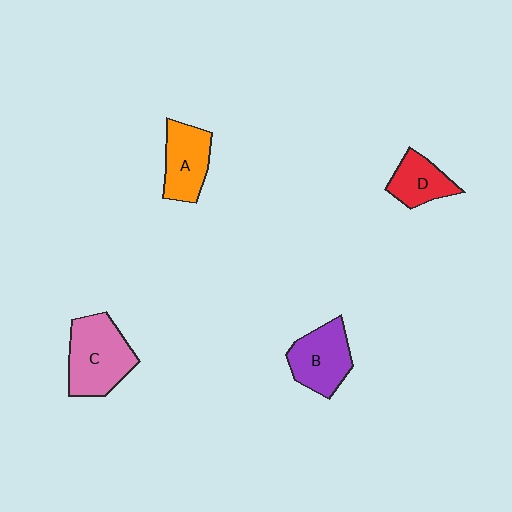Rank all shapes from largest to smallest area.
From largest to smallest: C (pink), B (purple), A (orange), D (red).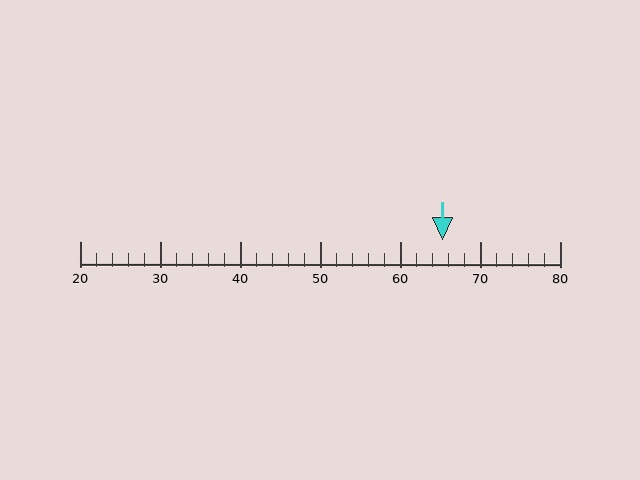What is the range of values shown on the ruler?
The ruler shows values from 20 to 80.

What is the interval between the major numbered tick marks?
The major tick marks are spaced 10 units apart.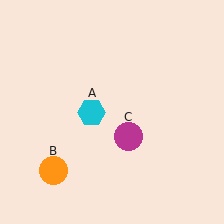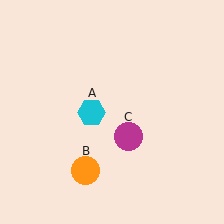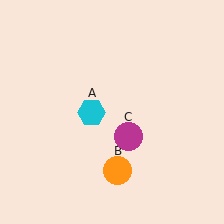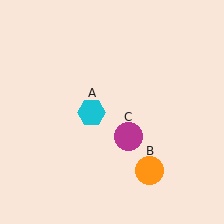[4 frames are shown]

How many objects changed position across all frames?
1 object changed position: orange circle (object B).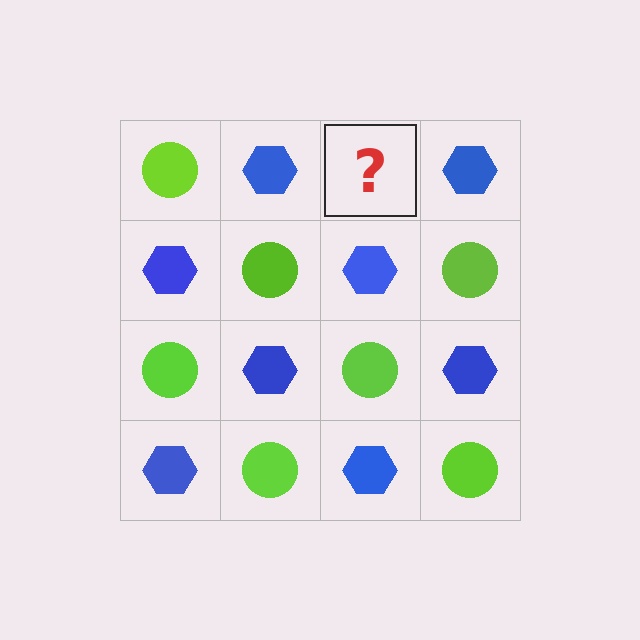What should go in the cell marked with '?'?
The missing cell should contain a lime circle.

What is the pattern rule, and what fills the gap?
The rule is that it alternates lime circle and blue hexagon in a checkerboard pattern. The gap should be filled with a lime circle.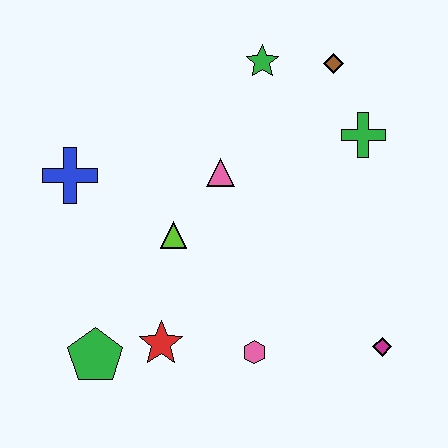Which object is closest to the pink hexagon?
The red star is closest to the pink hexagon.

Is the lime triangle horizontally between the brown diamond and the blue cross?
Yes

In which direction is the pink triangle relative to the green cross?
The pink triangle is to the left of the green cross.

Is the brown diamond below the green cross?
No